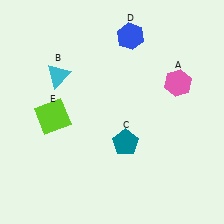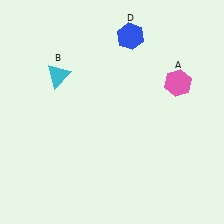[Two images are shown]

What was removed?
The lime square (E), the teal pentagon (C) were removed in Image 2.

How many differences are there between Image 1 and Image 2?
There are 2 differences between the two images.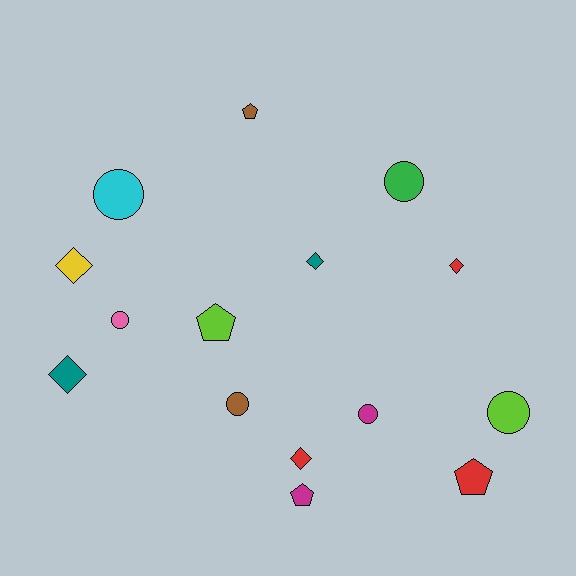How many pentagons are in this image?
There are 4 pentagons.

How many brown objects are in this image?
There are 2 brown objects.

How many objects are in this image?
There are 15 objects.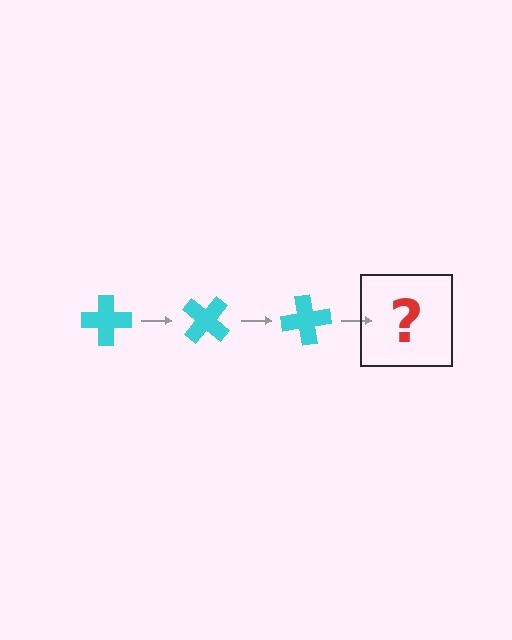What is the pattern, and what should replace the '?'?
The pattern is that the cross rotates 40 degrees each step. The '?' should be a cyan cross rotated 120 degrees.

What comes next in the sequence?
The next element should be a cyan cross rotated 120 degrees.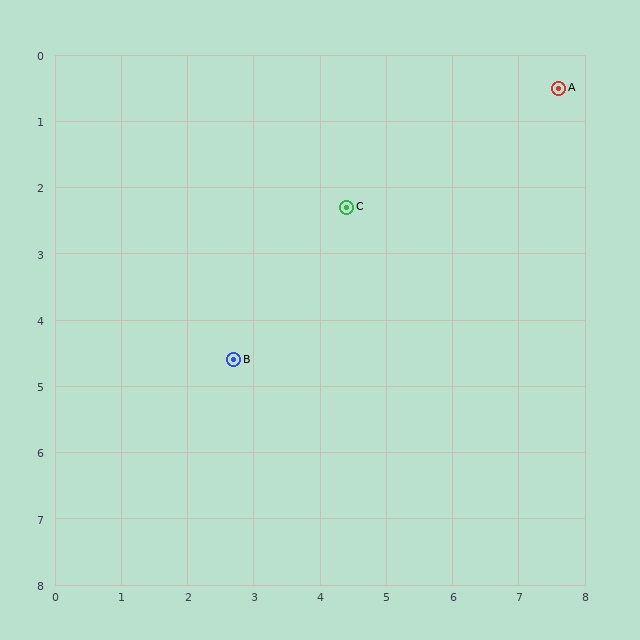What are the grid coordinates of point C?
Point C is at approximately (4.4, 2.3).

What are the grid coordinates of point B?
Point B is at approximately (2.7, 4.6).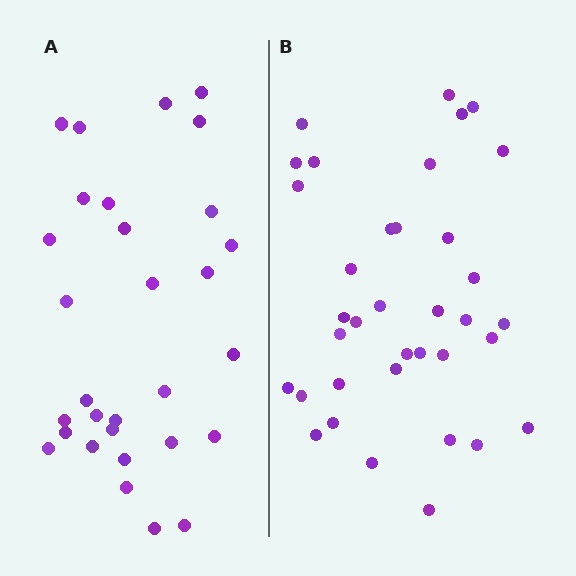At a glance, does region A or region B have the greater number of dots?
Region B (the right region) has more dots.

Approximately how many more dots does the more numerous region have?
Region B has about 6 more dots than region A.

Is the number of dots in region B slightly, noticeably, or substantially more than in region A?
Region B has only slightly more — the two regions are fairly close. The ratio is roughly 1.2 to 1.